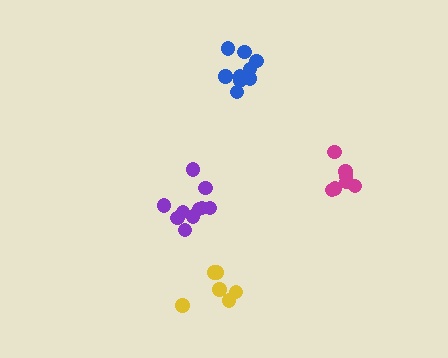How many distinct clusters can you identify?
There are 4 distinct clusters.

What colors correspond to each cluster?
The clusters are colored: magenta, purple, blue, yellow.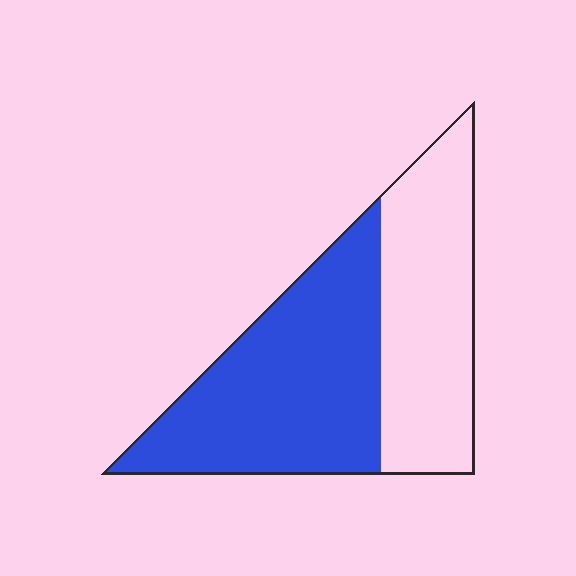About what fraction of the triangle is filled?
About three fifths (3/5).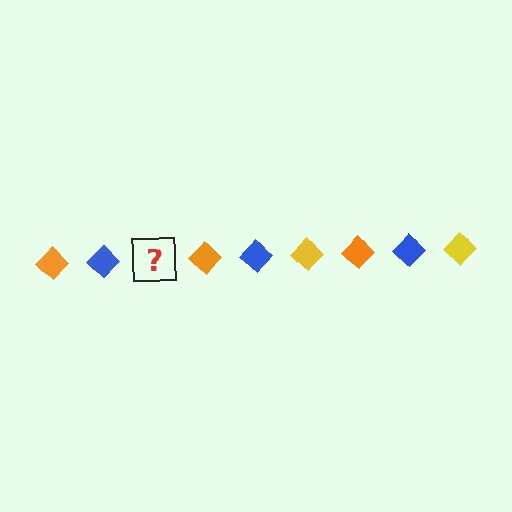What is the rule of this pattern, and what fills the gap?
The rule is that the pattern cycles through orange, blue, yellow diamonds. The gap should be filled with a yellow diamond.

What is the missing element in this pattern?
The missing element is a yellow diamond.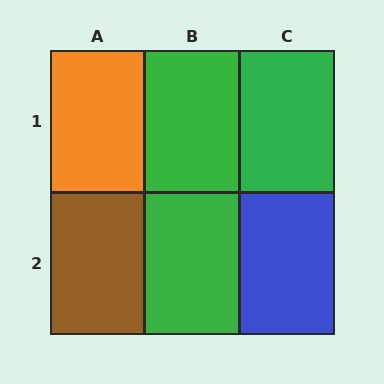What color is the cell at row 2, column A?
Brown.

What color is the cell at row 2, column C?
Blue.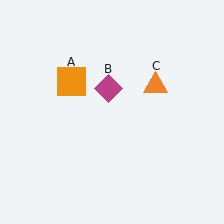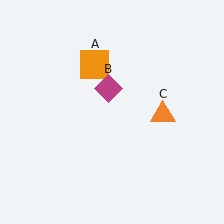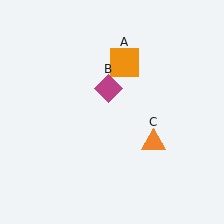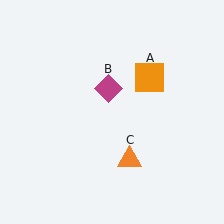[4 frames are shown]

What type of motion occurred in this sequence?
The orange square (object A), orange triangle (object C) rotated clockwise around the center of the scene.